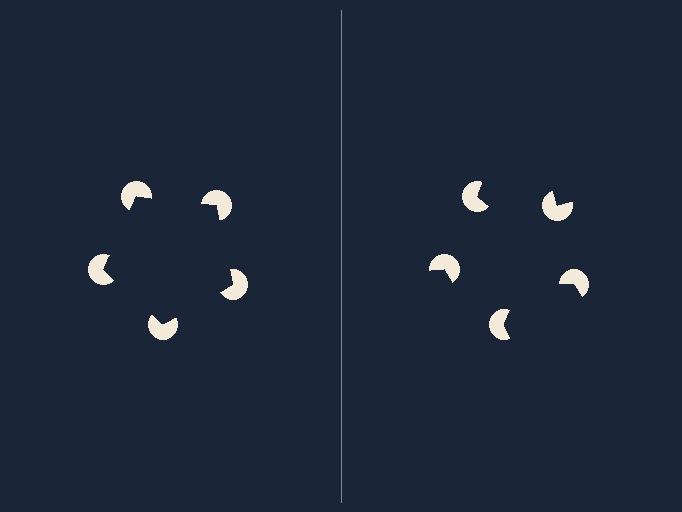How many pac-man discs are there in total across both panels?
10 — 5 on each side.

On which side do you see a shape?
An illusory pentagon appears on the left side. On the right side the wedge cuts are rotated, so no coherent shape forms.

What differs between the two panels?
The pac-man discs are positioned identically on both sides; only the wedge orientations differ. On the left they align to a pentagon; on the right they are misaligned.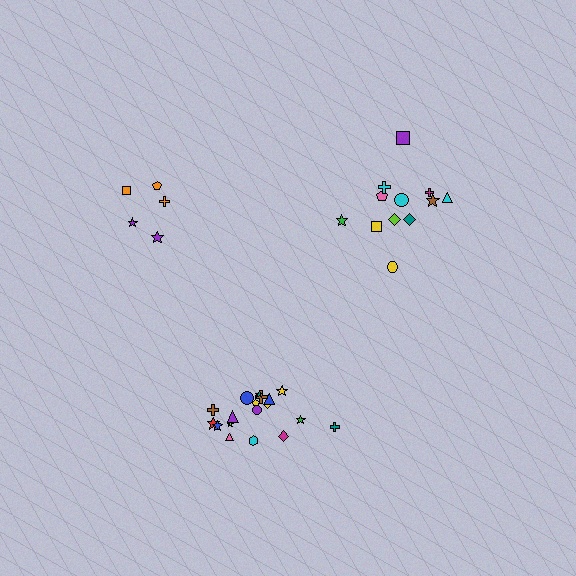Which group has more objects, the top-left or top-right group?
The top-right group.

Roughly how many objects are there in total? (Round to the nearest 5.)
Roughly 35 objects in total.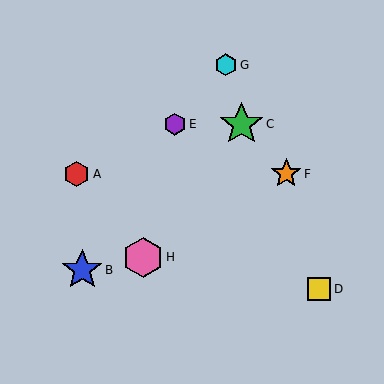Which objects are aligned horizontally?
Objects C, E are aligned horizontally.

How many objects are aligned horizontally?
2 objects (C, E) are aligned horizontally.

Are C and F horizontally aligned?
No, C is at y≈124 and F is at y≈174.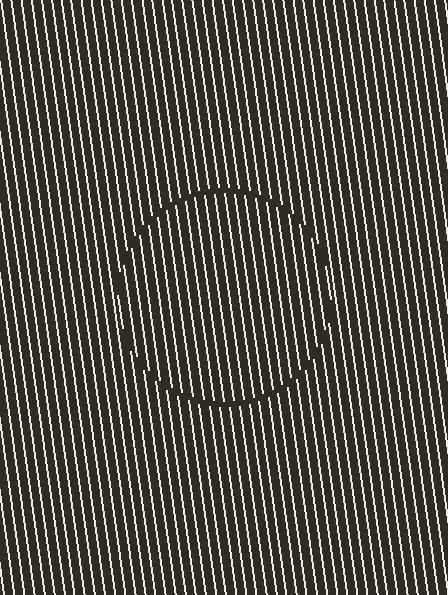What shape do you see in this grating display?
An illusory circle. The interior of the shape contains the same grating, shifted by half a period — the contour is defined by the phase discontinuity where line-ends from the inner and outer gratings abut.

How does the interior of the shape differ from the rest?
The interior of the shape contains the same grating, shifted by half a period — the contour is defined by the phase discontinuity where line-ends from the inner and outer gratings abut.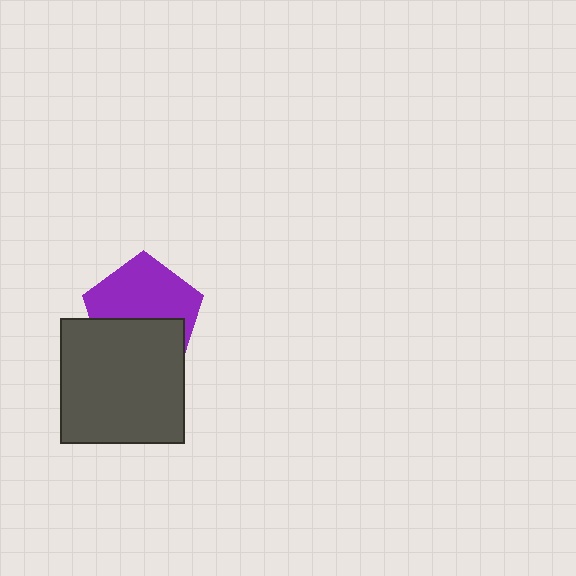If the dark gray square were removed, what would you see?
You would see the complete purple pentagon.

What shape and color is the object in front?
The object in front is a dark gray square.